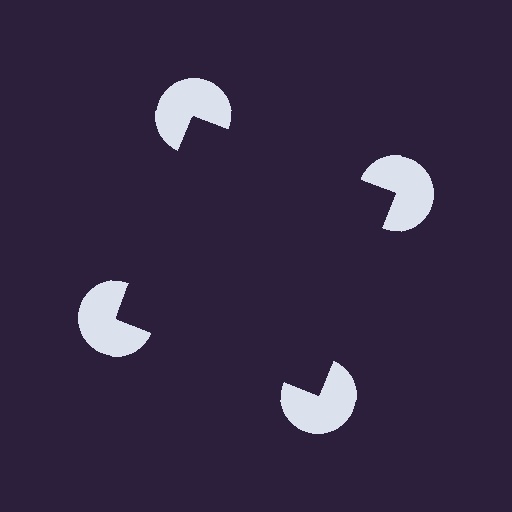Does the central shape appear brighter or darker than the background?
It typically appears slightly darker than the background, even though no actual brightness change is drawn.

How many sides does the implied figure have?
4 sides.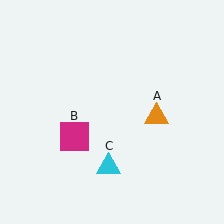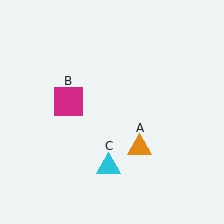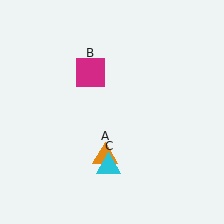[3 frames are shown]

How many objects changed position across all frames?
2 objects changed position: orange triangle (object A), magenta square (object B).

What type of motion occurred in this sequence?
The orange triangle (object A), magenta square (object B) rotated clockwise around the center of the scene.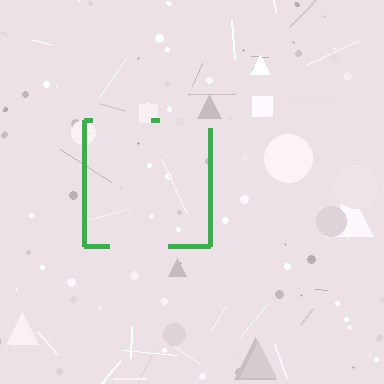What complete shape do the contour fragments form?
The contour fragments form a square.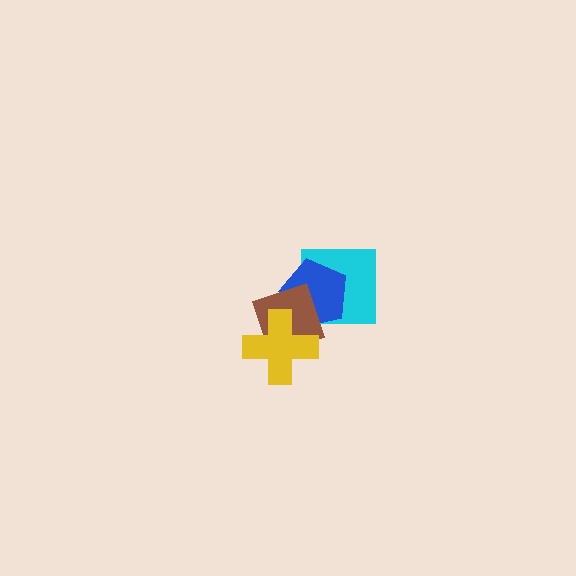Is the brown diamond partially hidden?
Yes, it is partially covered by another shape.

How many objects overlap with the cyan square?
2 objects overlap with the cyan square.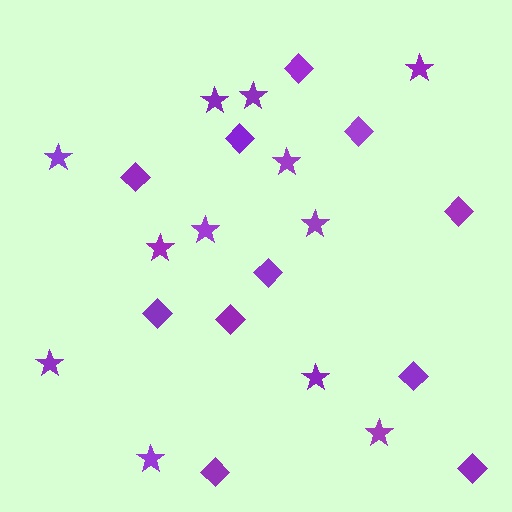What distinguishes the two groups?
There are 2 groups: one group of diamonds (11) and one group of stars (12).